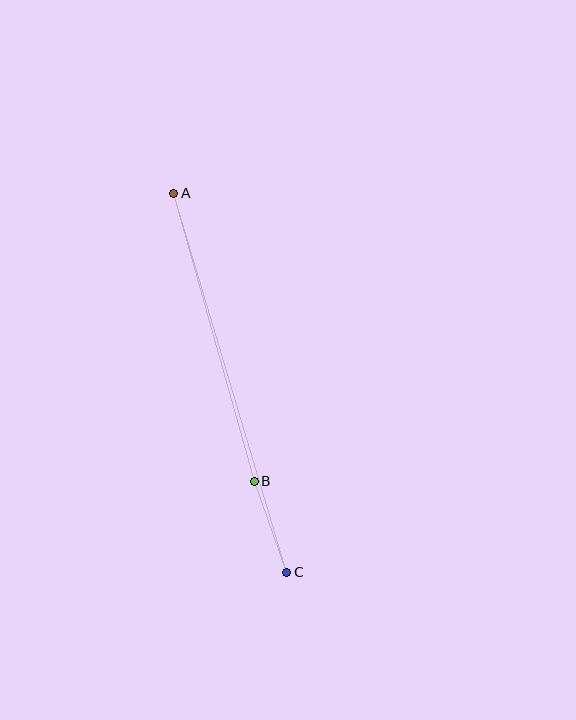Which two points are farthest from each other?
Points A and C are farthest from each other.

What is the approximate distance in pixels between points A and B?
The distance between A and B is approximately 299 pixels.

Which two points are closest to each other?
Points B and C are closest to each other.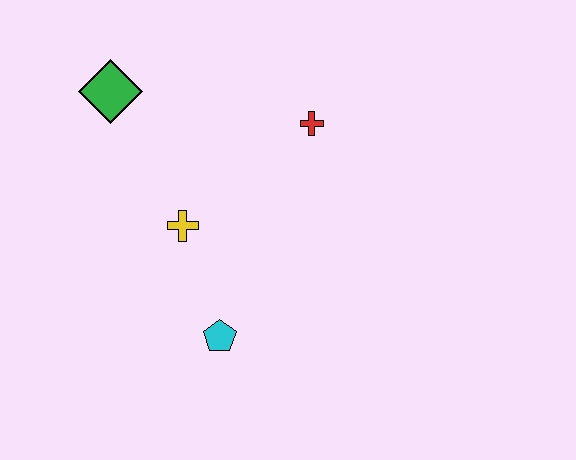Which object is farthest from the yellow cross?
The red cross is farthest from the yellow cross.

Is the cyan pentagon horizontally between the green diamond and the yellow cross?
No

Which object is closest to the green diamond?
The yellow cross is closest to the green diamond.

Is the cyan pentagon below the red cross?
Yes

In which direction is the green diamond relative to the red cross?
The green diamond is to the left of the red cross.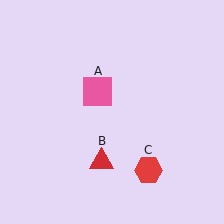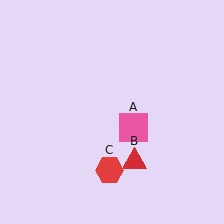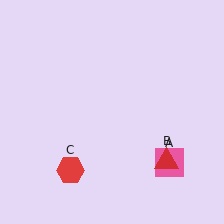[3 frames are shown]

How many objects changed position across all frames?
3 objects changed position: pink square (object A), red triangle (object B), red hexagon (object C).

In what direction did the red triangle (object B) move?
The red triangle (object B) moved right.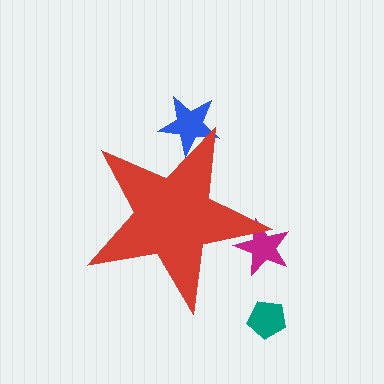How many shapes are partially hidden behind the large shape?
2 shapes are partially hidden.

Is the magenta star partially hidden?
Yes, the magenta star is partially hidden behind the red star.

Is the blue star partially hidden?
Yes, the blue star is partially hidden behind the red star.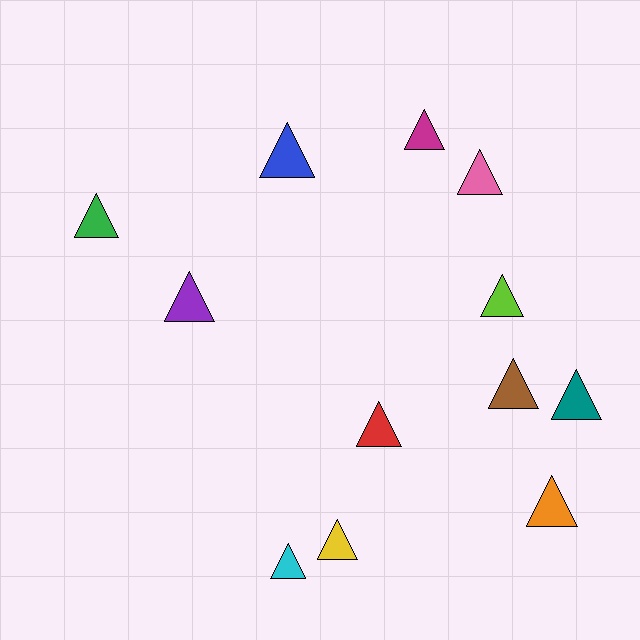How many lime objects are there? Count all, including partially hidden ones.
There is 1 lime object.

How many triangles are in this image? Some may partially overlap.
There are 12 triangles.